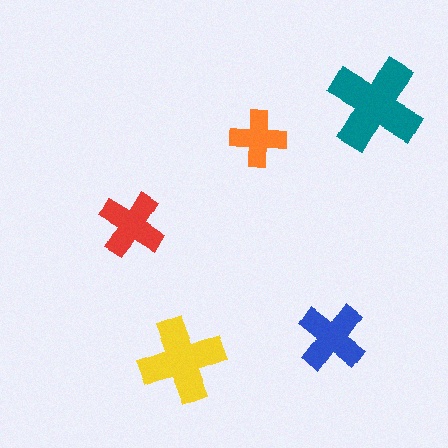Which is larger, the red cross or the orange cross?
The red one.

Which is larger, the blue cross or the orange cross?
The blue one.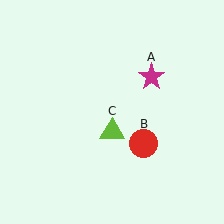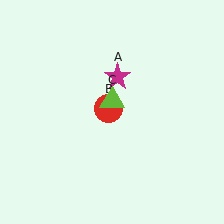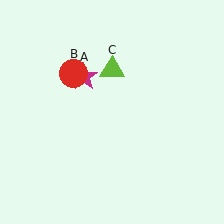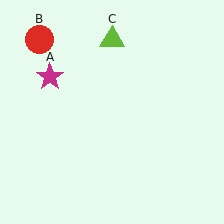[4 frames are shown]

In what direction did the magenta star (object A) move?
The magenta star (object A) moved left.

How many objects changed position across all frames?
3 objects changed position: magenta star (object A), red circle (object B), lime triangle (object C).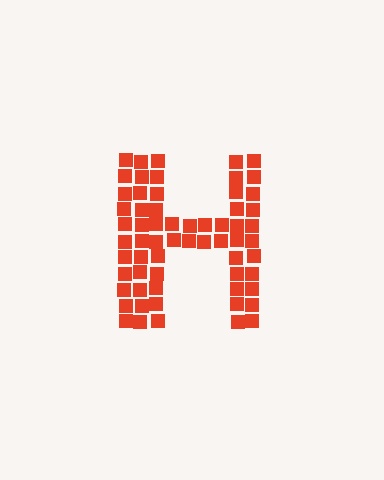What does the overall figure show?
The overall figure shows the letter H.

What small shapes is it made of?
It is made of small squares.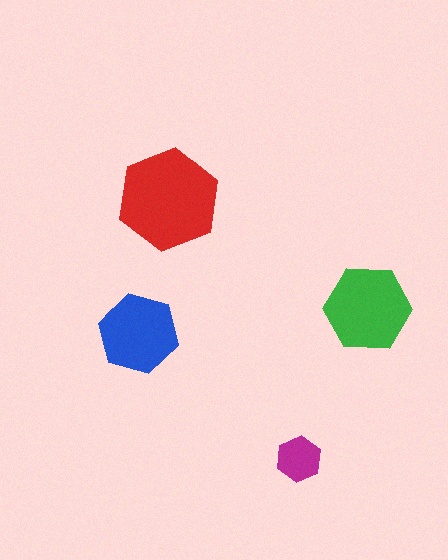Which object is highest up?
The red hexagon is topmost.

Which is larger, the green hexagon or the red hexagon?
The red one.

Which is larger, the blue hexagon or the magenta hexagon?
The blue one.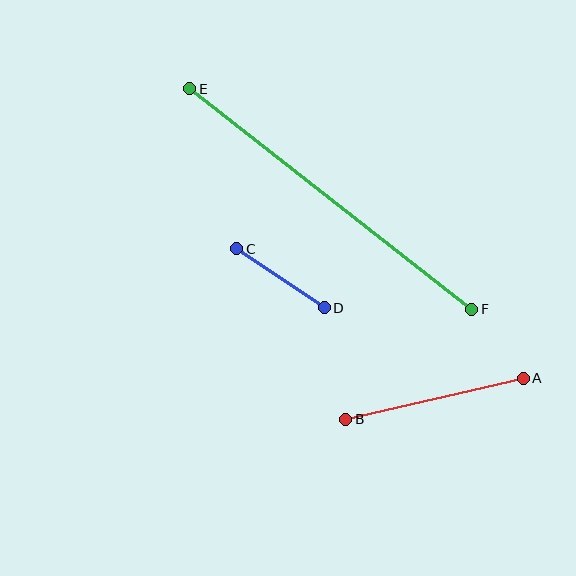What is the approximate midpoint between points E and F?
The midpoint is at approximately (331, 199) pixels.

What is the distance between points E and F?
The distance is approximately 358 pixels.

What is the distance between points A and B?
The distance is approximately 182 pixels.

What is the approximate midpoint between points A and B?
The midpoint is at approximately (435, 399) pixels.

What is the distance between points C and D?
The distance is approximately 106 pixels.